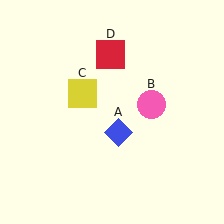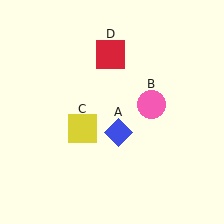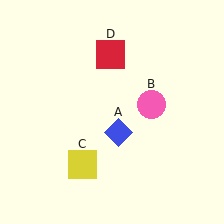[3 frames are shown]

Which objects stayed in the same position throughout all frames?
Blue diamond (object A) and pink circle (object B) and red square (object D) remained stationary.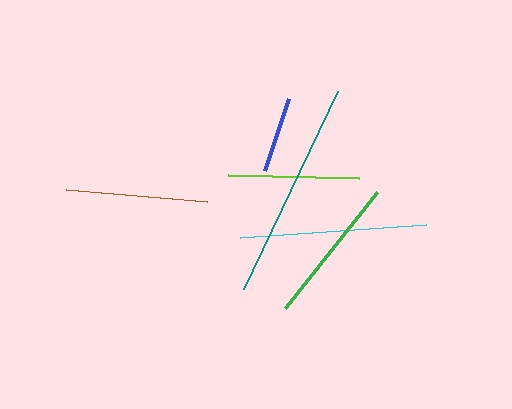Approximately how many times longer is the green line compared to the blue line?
The green line is approximately 2.0 times the length of the blue line.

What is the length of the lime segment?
The lime segment is approximately 132 pixels long.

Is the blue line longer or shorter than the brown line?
The brown line is longer than the blue line.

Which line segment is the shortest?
The blue line is the shortest at approximately 75 pixels.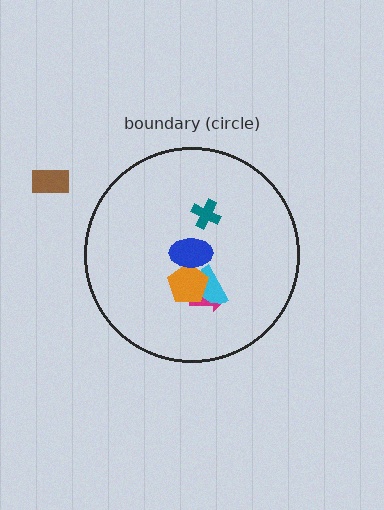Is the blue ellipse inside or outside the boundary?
Inside.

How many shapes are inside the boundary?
5 inside, 1 outside.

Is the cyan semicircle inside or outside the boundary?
Inside.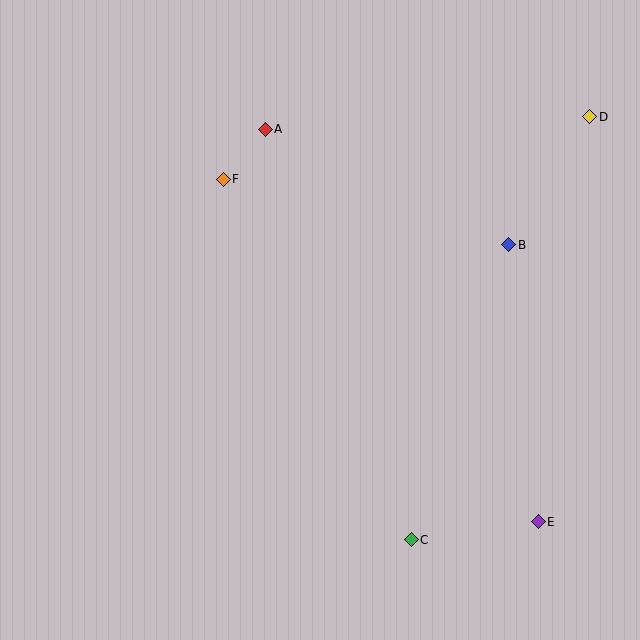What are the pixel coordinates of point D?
Point D is at (590, 117).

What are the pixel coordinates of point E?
Point E is at (538, 522).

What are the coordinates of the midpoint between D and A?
The midpoint between D and A is at (427, 123).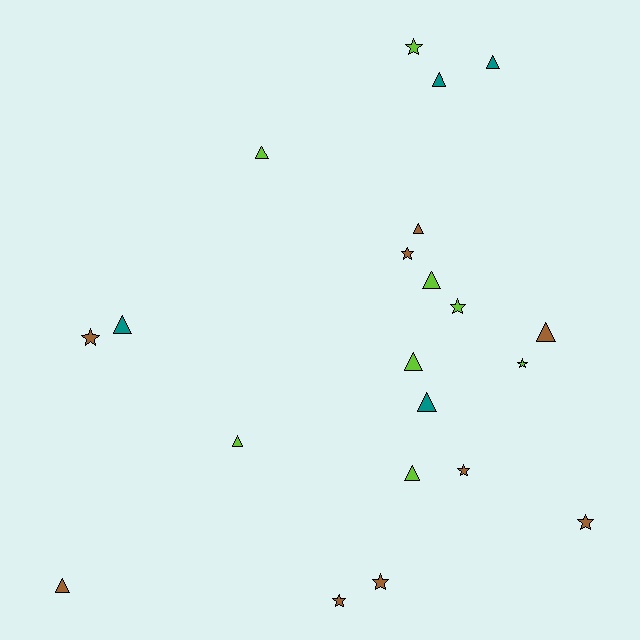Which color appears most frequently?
Brown, with 9 objects.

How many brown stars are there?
There are 6 brown stars.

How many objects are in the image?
There are 21 objects.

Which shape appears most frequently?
Triangle, with 12 objects.